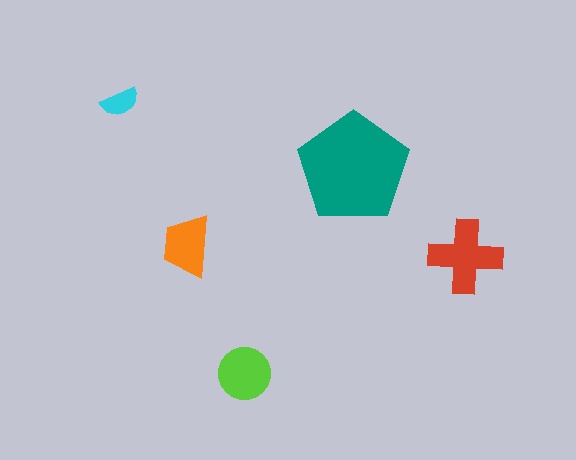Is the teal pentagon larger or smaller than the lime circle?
Larger.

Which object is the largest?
The teal pentagon.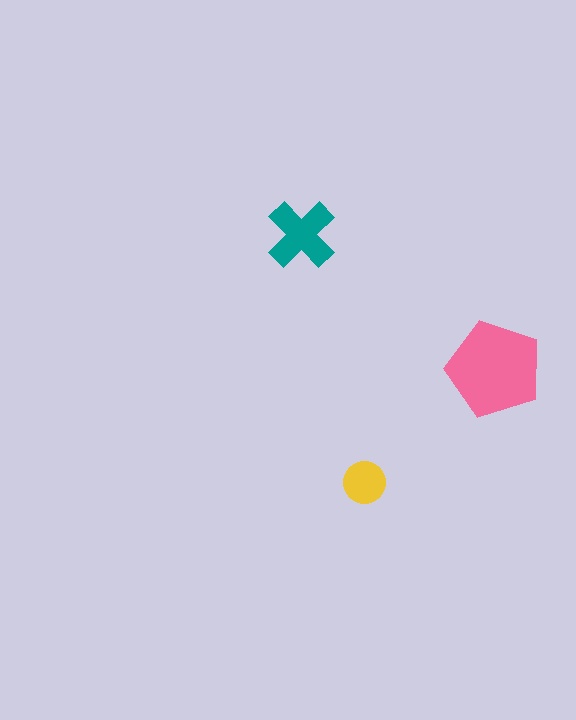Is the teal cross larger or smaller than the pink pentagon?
Smaller.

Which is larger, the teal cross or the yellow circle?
The teal cross.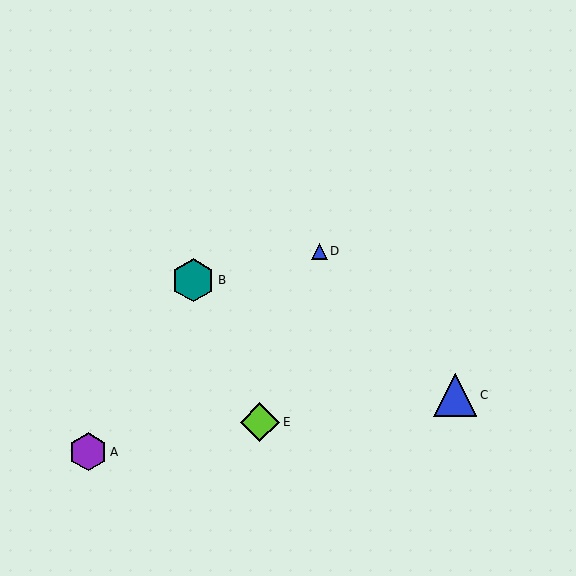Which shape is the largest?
The teal hexagon (labeled B) is the largest.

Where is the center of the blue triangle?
The center of the blue triangle is at (455, 395).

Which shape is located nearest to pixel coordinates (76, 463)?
The purple hexagon (labeled A) at (88, 452) is nearest to that location.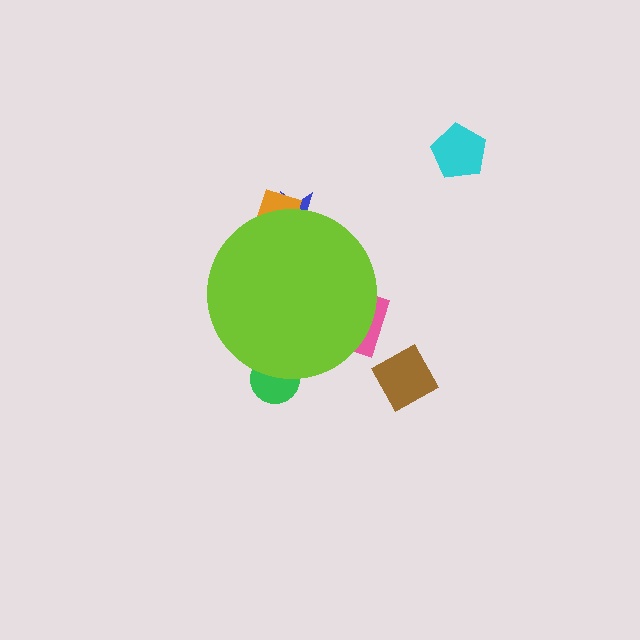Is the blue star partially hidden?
Yes, the blue star is partially hidden behind the lime circle.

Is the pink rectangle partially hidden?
Yes, the pink rectangle is partially hidden behind the lime circle.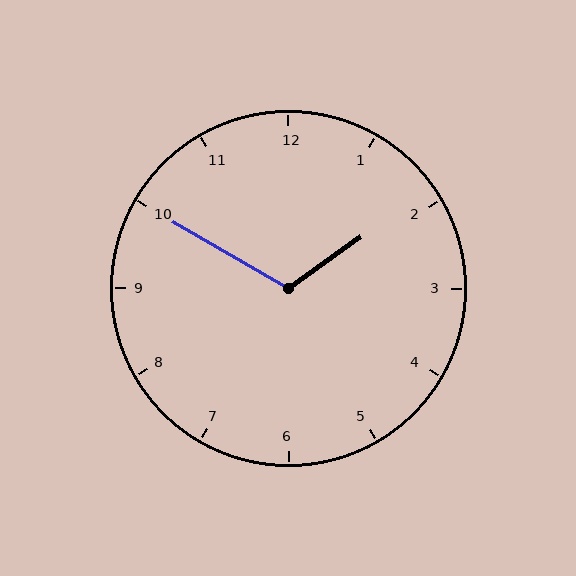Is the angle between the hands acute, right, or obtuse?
It is obtuse.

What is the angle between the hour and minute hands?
Approximately 115 degrees.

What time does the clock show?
1:50.